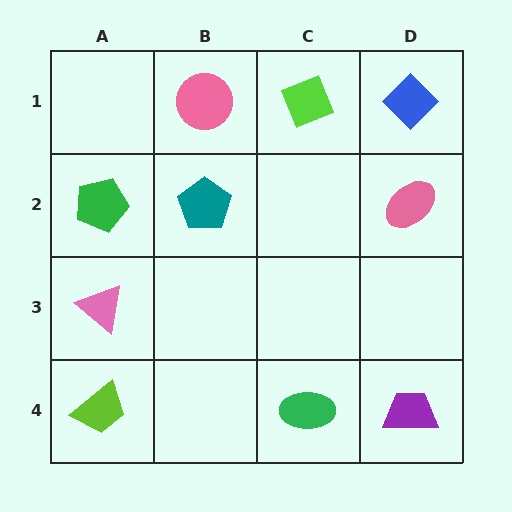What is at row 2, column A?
A green pentagon.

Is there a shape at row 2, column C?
No, that cell is empty.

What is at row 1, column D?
A blue diamond.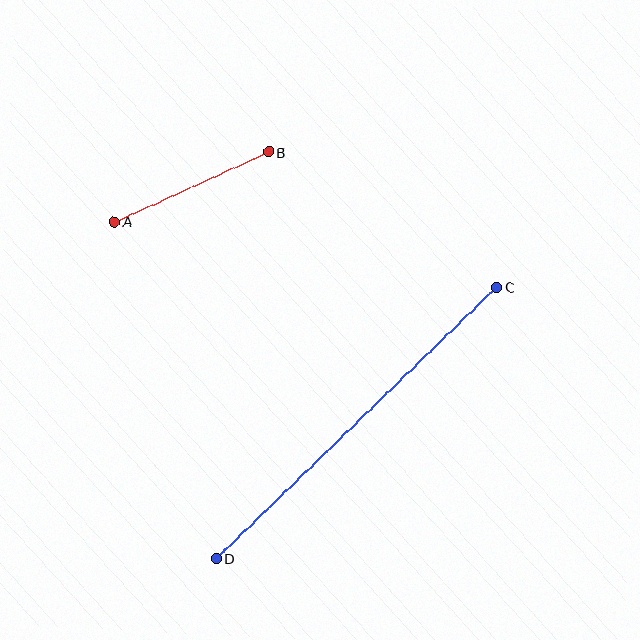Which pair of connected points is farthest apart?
Points C and D are farthest apart.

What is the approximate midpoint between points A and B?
The midpoint is at approximately (192, 187) pixels.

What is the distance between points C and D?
The distance is approximately 390 pixels.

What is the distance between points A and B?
The distance is approximately 169 pixels.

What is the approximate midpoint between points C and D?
The midpoint is at approximately (356, 423) pixels.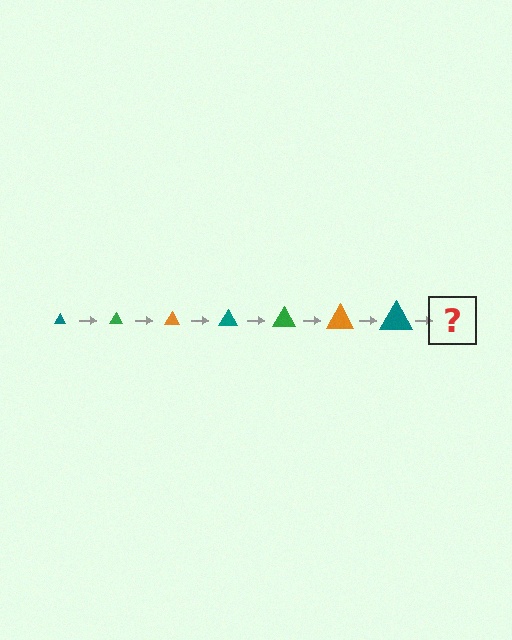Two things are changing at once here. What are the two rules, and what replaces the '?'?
The two rules are that the triangle grows larger each step and the color cycles through teal, green, and orange. The '?' should be a green triangle, larger than the previous one.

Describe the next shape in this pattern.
It should be a green triangle, larger than the previous one.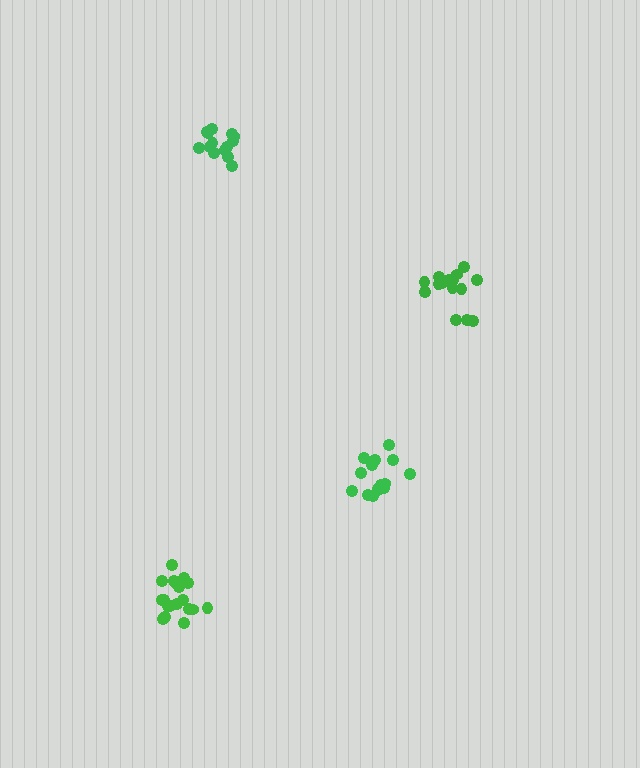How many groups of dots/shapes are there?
There are 4 groups.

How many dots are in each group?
Group 1: 15 dots, Group 2: 16 dots, Group 3: 14 dots, Group 4: 19 dots (64 total).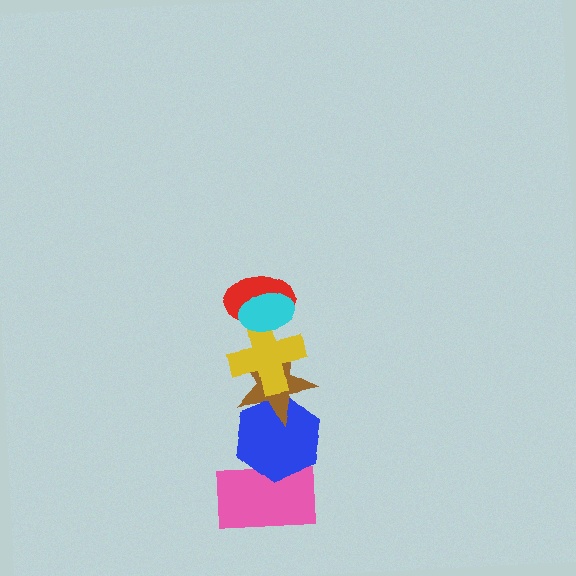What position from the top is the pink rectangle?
The pink rectangle is 6th from the top.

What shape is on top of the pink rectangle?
The blue hexagon is on top of the pink rectangle.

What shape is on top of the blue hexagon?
The brown star is on top of the blue hexagon.